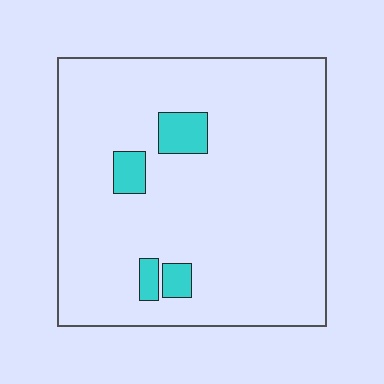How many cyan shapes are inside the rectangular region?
4.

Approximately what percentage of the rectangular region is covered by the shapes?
Approximately 5%.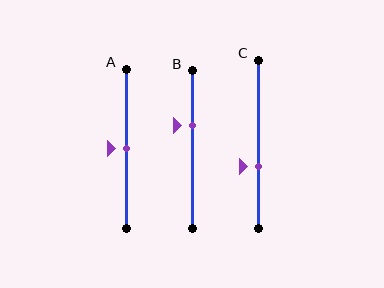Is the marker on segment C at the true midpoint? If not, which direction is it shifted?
No, the marker on segment C is shifted downward by about 13% of the segment length.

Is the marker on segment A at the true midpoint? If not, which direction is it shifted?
Yes, the marker on segment A is at the true midpoint.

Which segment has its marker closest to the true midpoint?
Segment A has its marker closest to the true midpoint.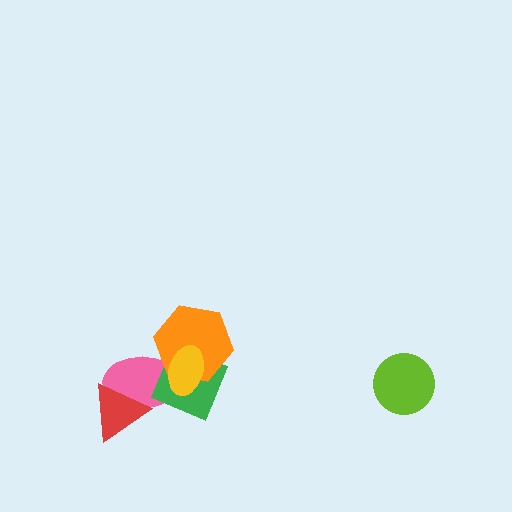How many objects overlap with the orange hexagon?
3 objects overlap with the orange hexagon.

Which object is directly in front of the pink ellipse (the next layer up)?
The red triangle is directly in front of the pink ellipse.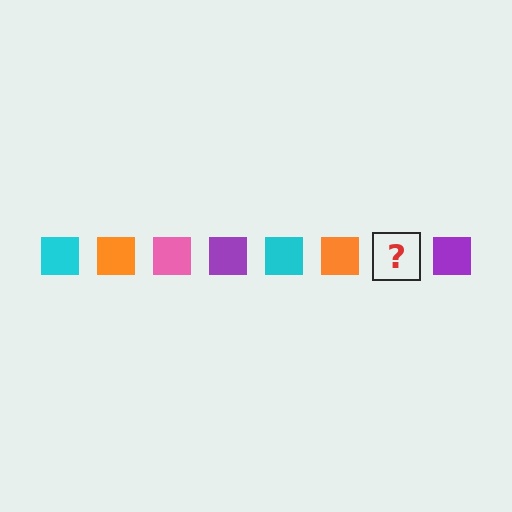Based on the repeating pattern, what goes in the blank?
The blank should be a pink square.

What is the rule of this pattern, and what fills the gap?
The rule is that the pattern cycles through cyan, orange, pink, purple squares. The gap should be filled with a pink square.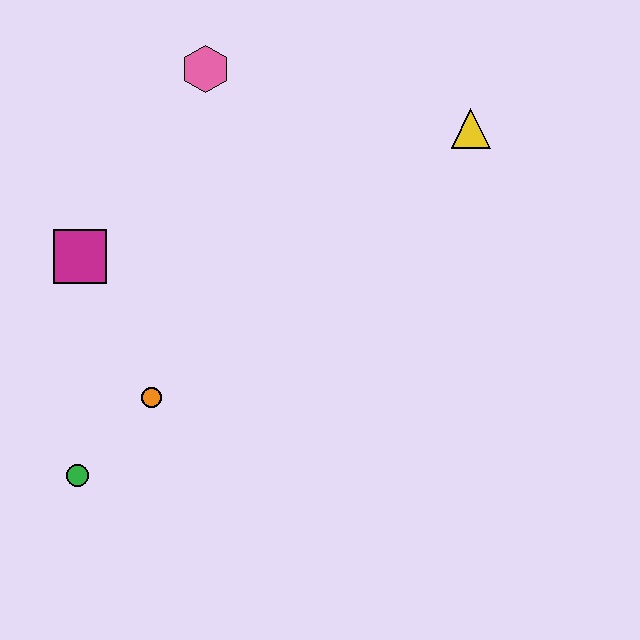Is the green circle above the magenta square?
No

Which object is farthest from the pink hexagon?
The green circle is farthest from the pink hexagon.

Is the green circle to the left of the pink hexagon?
Yes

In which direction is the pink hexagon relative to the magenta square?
The pink hexagon is above the magenta square.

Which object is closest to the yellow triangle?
The pink hexagon is closest to the yellow triangle.